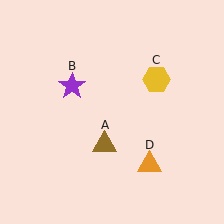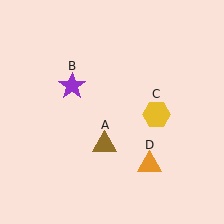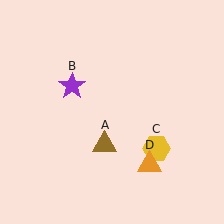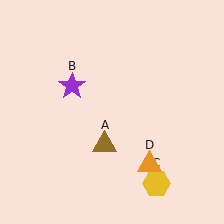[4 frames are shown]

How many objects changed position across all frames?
1 object changed position: yellow hexagon (object C).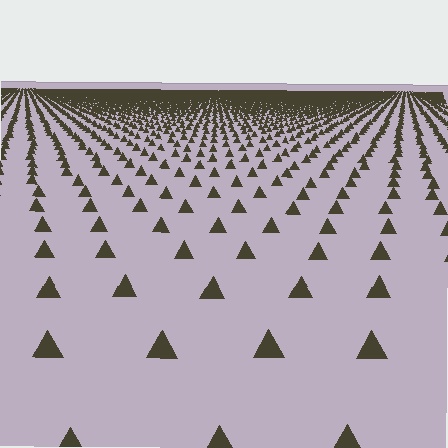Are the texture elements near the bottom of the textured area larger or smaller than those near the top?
Larger. Near the bottom, elements are closer to the viewer and appear at a bigger on-screen size.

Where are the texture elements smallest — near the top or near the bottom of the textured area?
Near the top.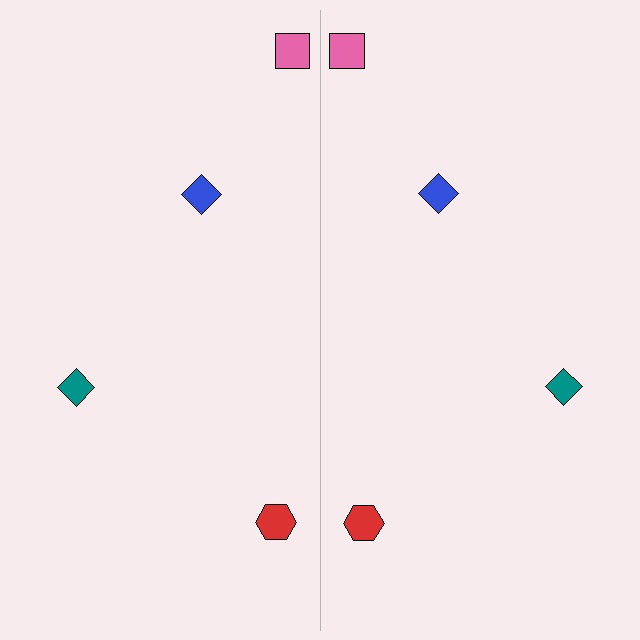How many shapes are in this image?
There are 8 shapes in this image.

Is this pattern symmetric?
Yes, this pattern has bilateral (reflection) symmetry.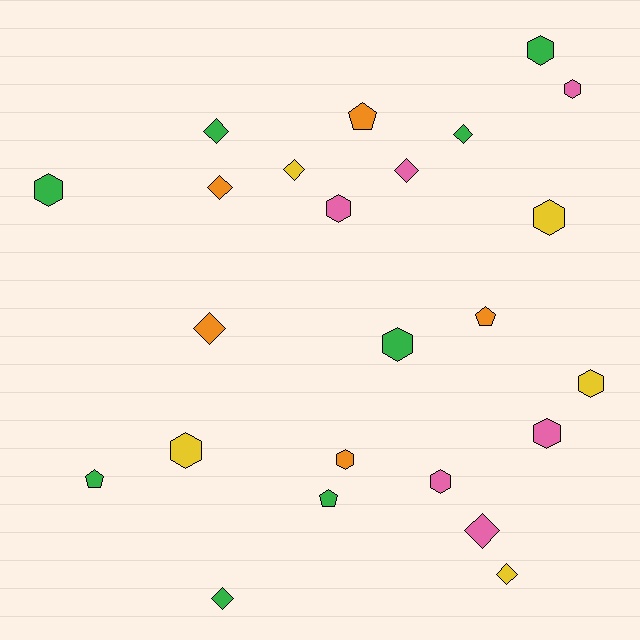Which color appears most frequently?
Green, with 8 objects.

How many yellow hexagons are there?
There are 3 yellow hexagons.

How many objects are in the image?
There are 24 objects.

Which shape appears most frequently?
Hexagon, with 11 objects.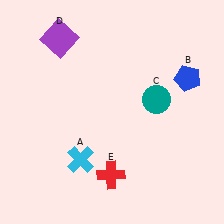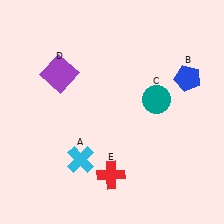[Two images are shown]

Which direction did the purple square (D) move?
The purple square (D) moved down.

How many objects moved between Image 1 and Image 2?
1 object moved between the two images.